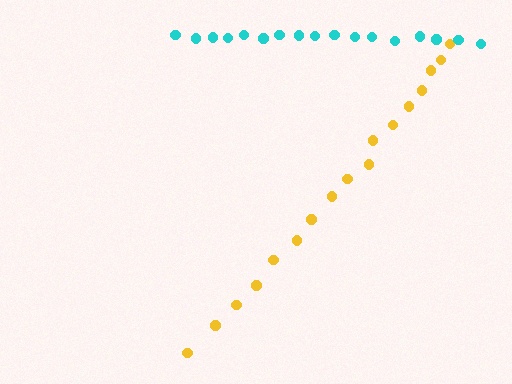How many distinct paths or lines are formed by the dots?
There are 2 distinct paths.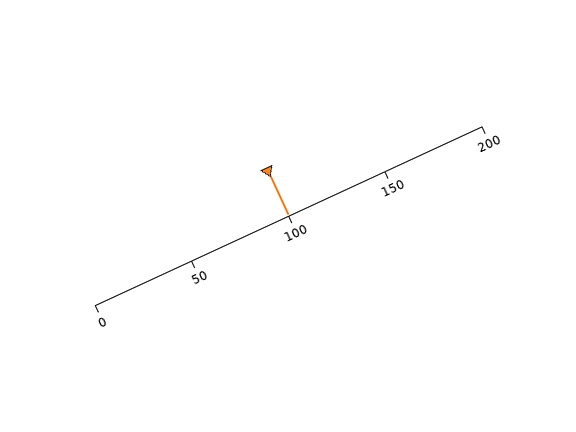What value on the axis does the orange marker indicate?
The marker indicates approximately 100.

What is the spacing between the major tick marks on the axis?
The major ticks are spaced 50 apart.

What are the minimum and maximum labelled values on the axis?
The axis runs from 0 to 200.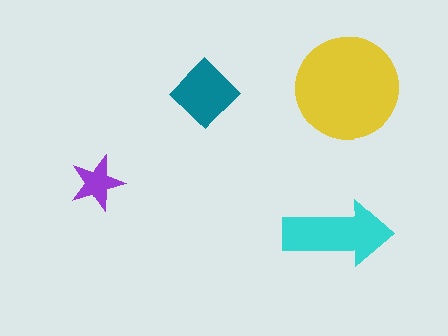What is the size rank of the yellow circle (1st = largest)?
1st.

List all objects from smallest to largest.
The purple star, the teal diamond, the cyan arrow, the yellow circle.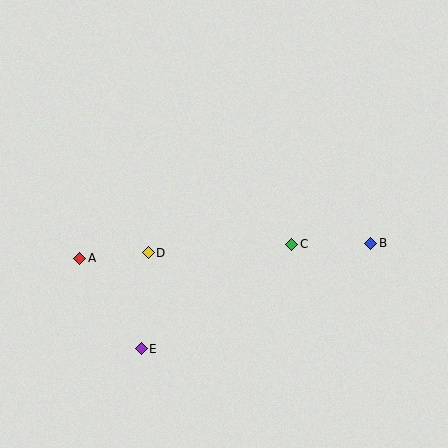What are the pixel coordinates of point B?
Point B is at (371, 243).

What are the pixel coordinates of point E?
Point E is at (141, 349).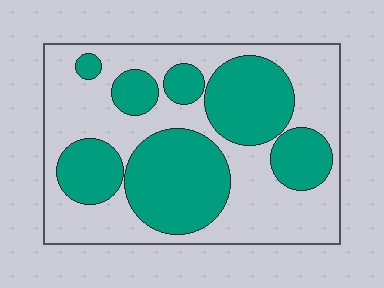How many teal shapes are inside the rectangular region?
7.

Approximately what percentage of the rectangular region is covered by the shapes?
Approximately 45%.